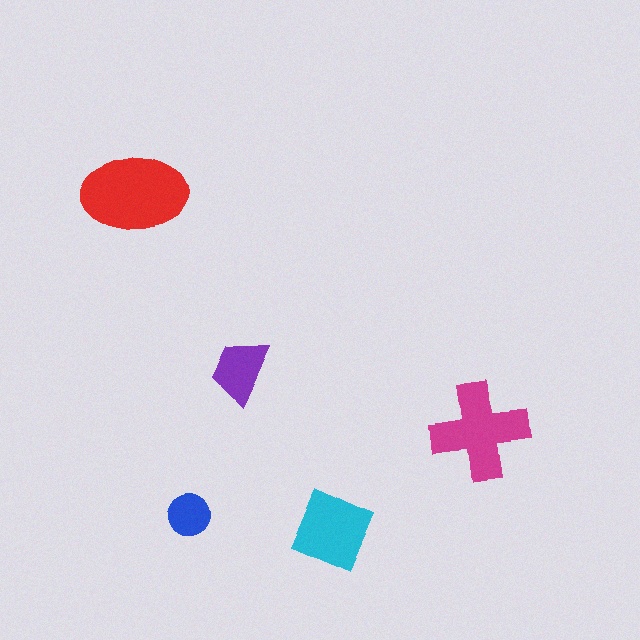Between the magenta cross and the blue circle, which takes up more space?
The magenta cross.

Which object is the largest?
The red ellipse.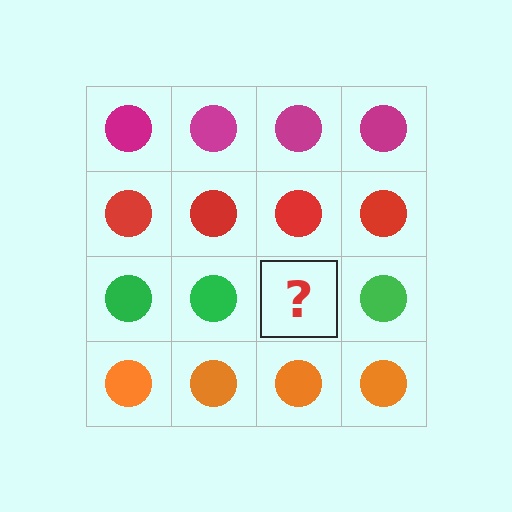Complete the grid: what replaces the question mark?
The question mark should be replaced with a green circle.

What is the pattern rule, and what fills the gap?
The rule is that each row has a consistent color. The gap should be filled with a green circle.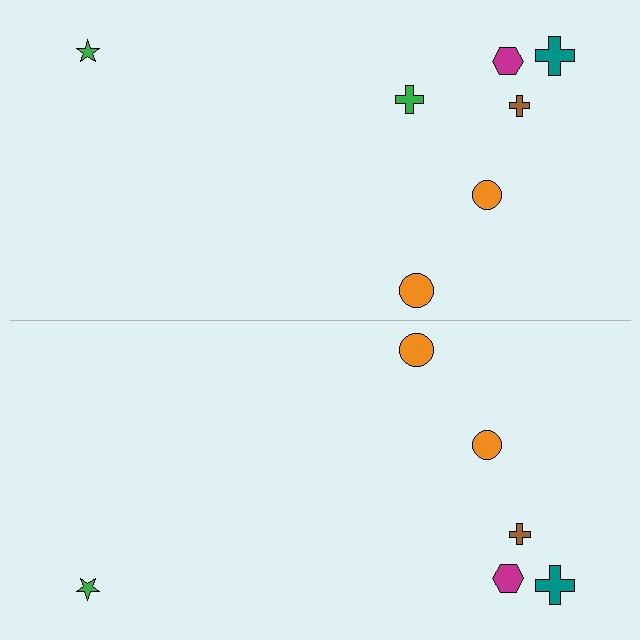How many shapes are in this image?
There are 13 shapes in this image.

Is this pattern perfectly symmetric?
No, the pattern is not perfectly symmetric. A green cross is missing from the bottom side.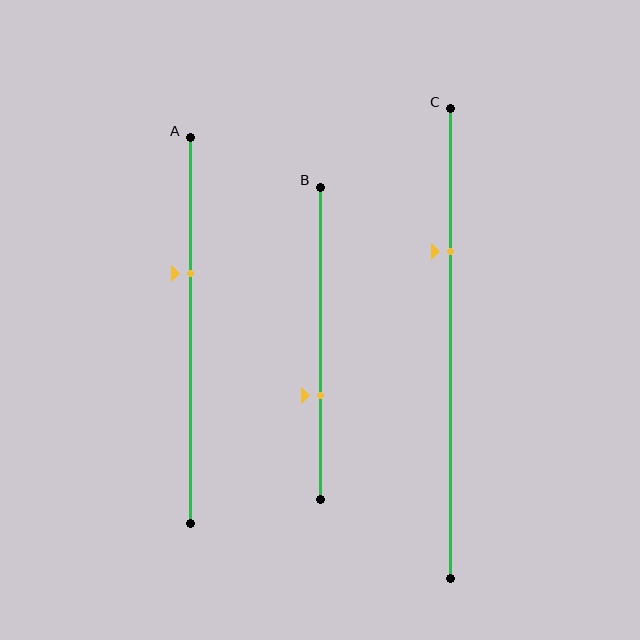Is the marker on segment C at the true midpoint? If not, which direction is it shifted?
No, the marker on segment C is shifted upward by about 20% of the segment length.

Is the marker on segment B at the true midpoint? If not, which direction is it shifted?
No, the marker on segment B is shifted downward by about 17% of the segment length.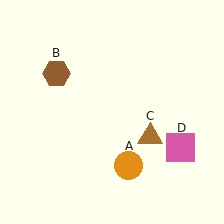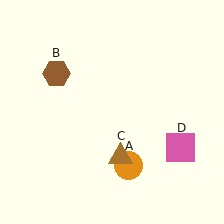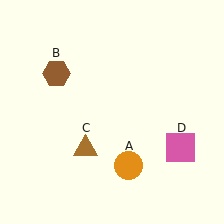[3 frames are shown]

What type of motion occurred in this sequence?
The brown triangle (object C) rotated clockwise around the center of the scene.